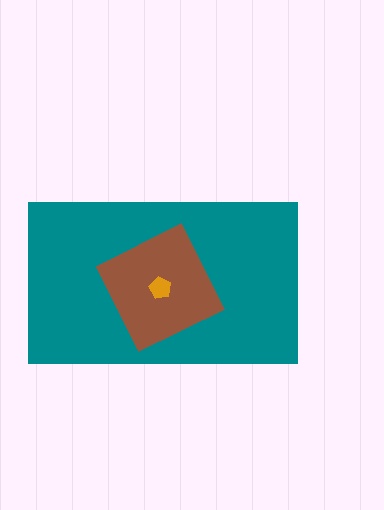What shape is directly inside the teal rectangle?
The brown square.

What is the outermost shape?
The teal rectangle.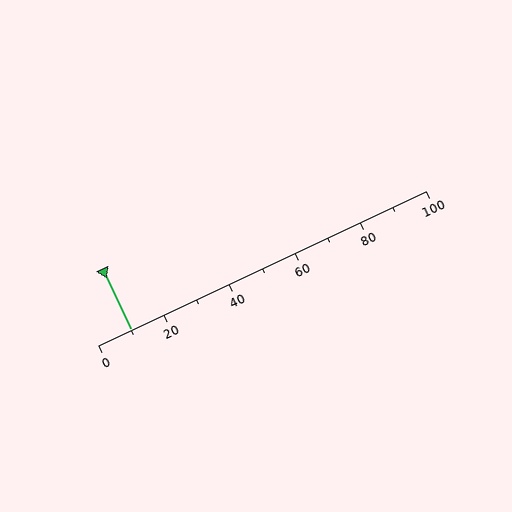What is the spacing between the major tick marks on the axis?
The major ticks are spaced 20 apart.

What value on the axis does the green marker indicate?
The marker indicates approximately 10.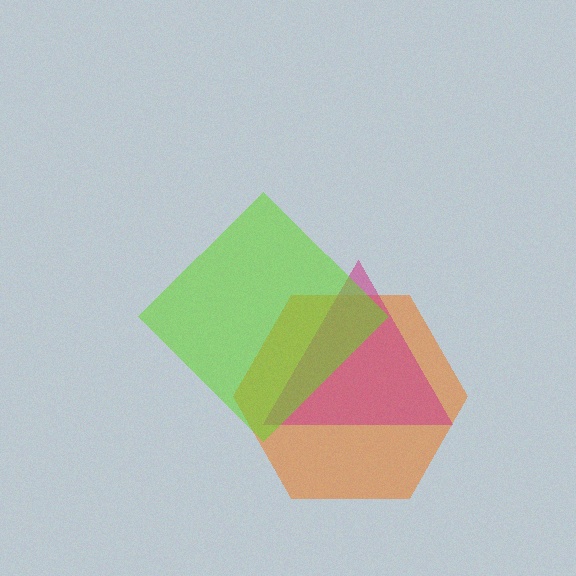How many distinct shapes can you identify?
There are 3 distinct shapes: an orange hexagon, a magenta triangle, a lime diamond.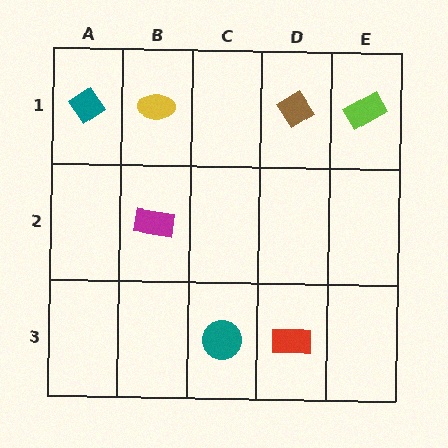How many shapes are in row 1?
4 shapes.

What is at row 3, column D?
A red rectangle.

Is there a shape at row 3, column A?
No, that cell is empty.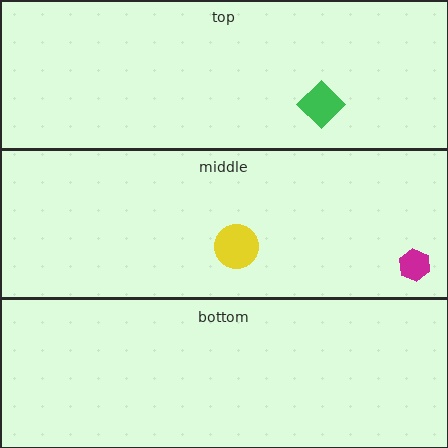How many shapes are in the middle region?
2.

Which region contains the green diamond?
The top region.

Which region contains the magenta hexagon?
The middle region.